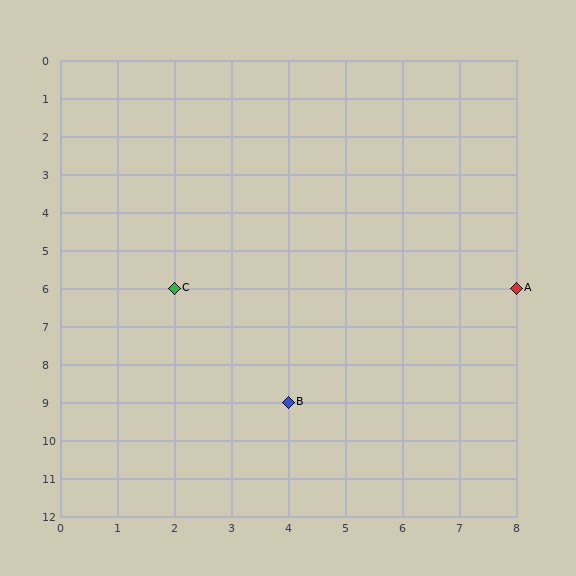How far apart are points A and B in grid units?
Points A and B are 4 columns and 3 rows apart (about 5.0 grid units diagonally).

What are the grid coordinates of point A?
Point A is at grid coordinates (8, 6).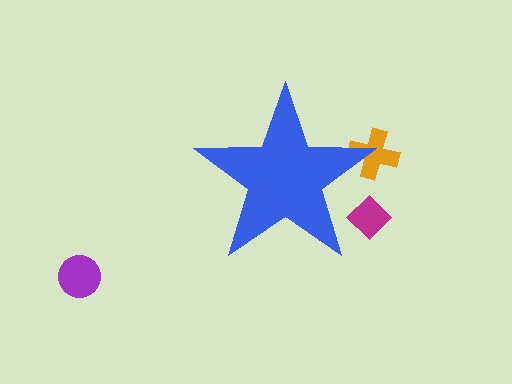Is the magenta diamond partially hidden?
Yes, the magenta diamond is partially hidden behind the blue star.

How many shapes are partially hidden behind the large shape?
2 shapes are partially hidden.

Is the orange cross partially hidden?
Yes, the orange cross is partially hidden behind the blue star.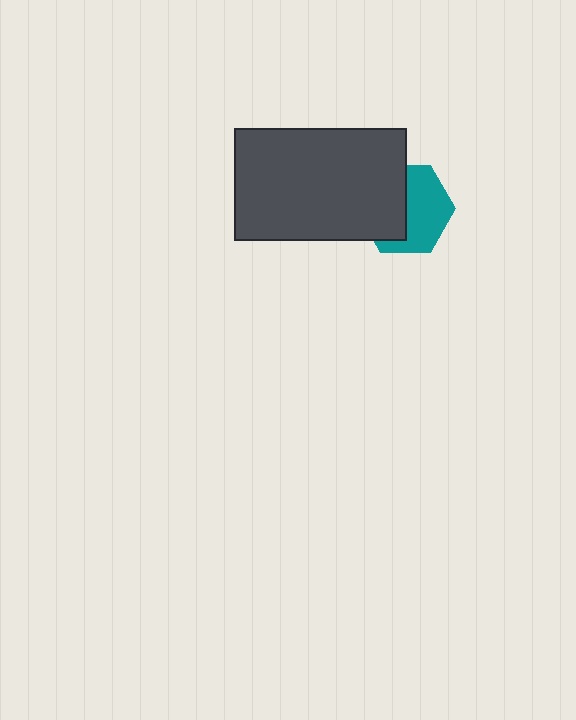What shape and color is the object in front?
The object in front is a dark gray rectangle.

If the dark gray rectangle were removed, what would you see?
You would see the complete teal hexagon.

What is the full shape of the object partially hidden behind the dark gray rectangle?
The partially hidden object is a teal hexagon.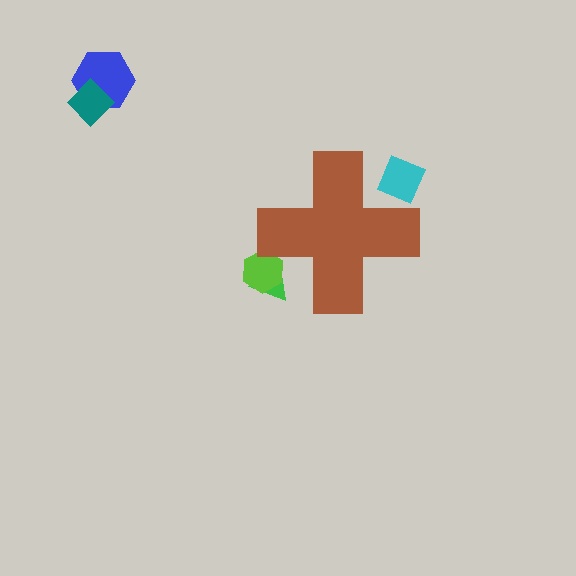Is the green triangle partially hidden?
Yes, the green triangle is partially hidden behind the brown cross.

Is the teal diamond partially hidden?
No, the teal diamond is fully visible.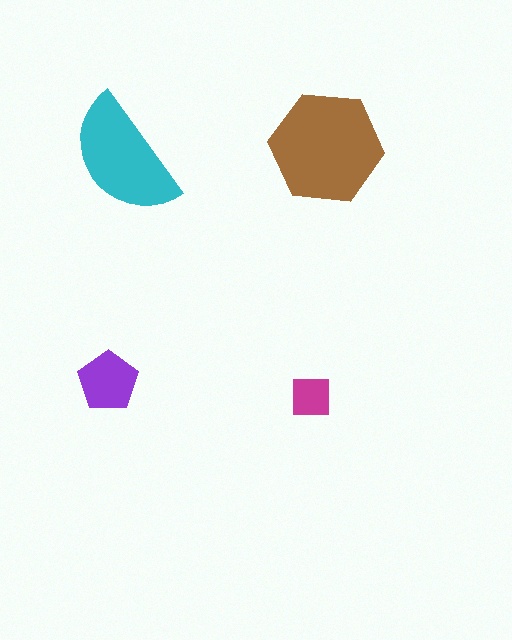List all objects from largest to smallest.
The brown hexagon, the cyan semicircle, the purple pentagon, the magenta square.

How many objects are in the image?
There are 4 objects in the image.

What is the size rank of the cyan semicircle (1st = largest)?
2nd.